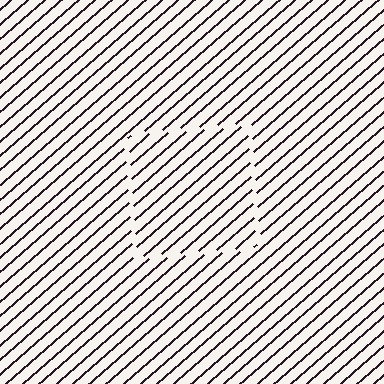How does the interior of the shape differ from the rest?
The interior of the shape contains the same grating, shifted by half a period — the contour is defined by the phase discontinuity where line-ends from the inner and outer gratings abut.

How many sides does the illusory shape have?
4 sides — the line-ends trace a square.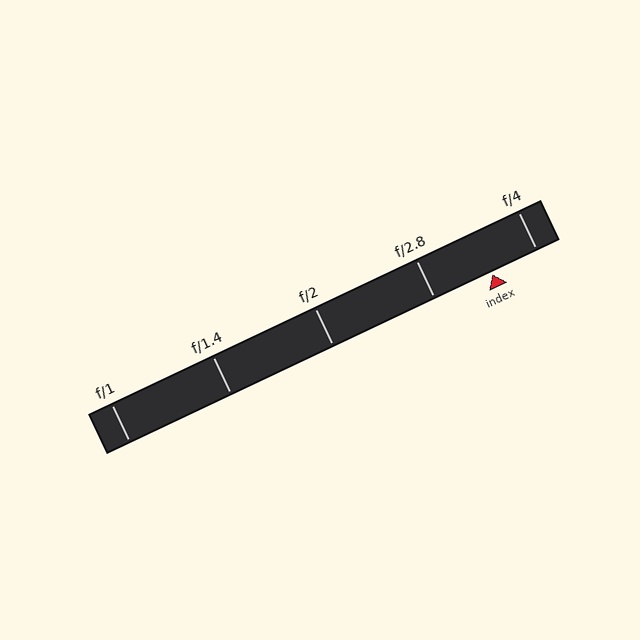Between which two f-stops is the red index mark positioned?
The index mark is between f/2.8 and f/4.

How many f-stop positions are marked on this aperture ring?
There are 5 f-stop positions marked.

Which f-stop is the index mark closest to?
The index mark is closest to f/4.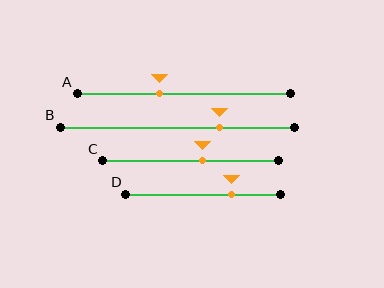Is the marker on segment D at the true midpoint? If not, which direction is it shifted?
No, the marker on segment D is shifted to the right by about 18% of the segment length.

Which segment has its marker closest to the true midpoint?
Segment C has its marker closest to the true midpoint.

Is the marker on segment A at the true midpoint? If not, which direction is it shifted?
No, the marker on segment A is shifted to the left by about 11% of the segment length.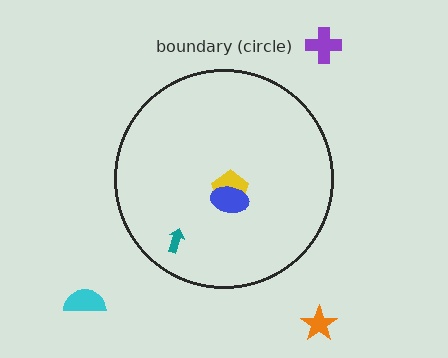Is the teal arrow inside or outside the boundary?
Inside.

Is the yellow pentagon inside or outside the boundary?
Inside.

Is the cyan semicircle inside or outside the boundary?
Outside.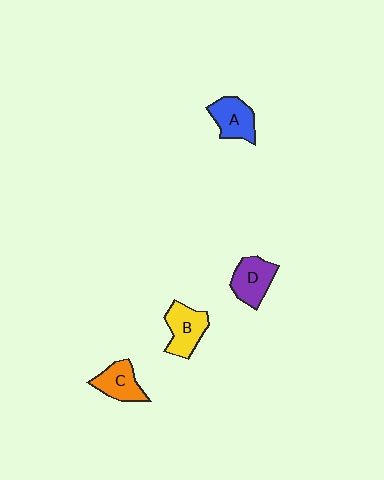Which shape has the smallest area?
Shape C (orange).